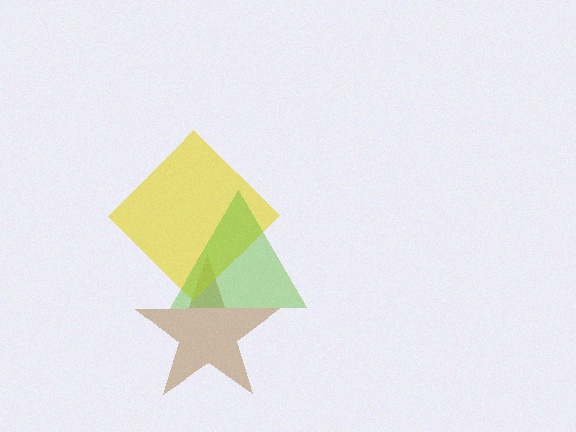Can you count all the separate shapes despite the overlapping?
Yes, there are 3 separate shapes.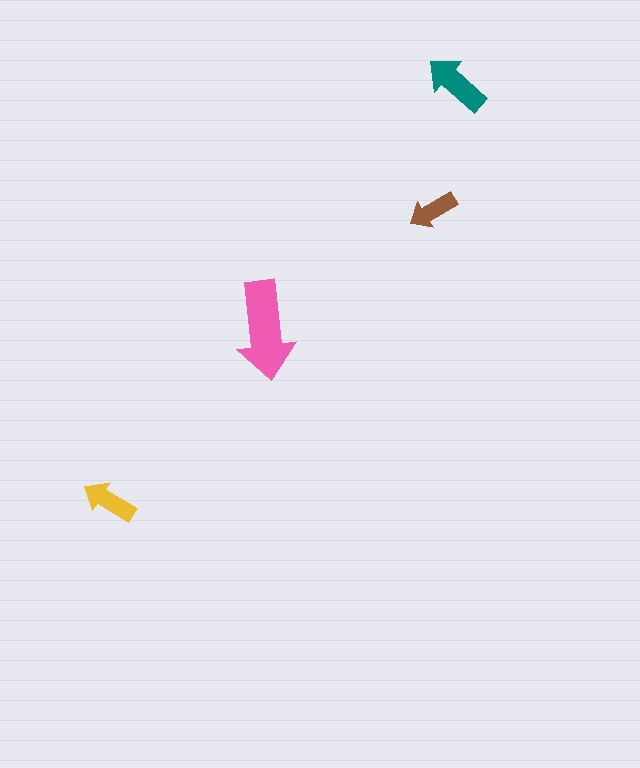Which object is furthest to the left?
The yellow arrow is leftmost.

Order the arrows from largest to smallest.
the pink one, the teal one, the yellow one, the brown one.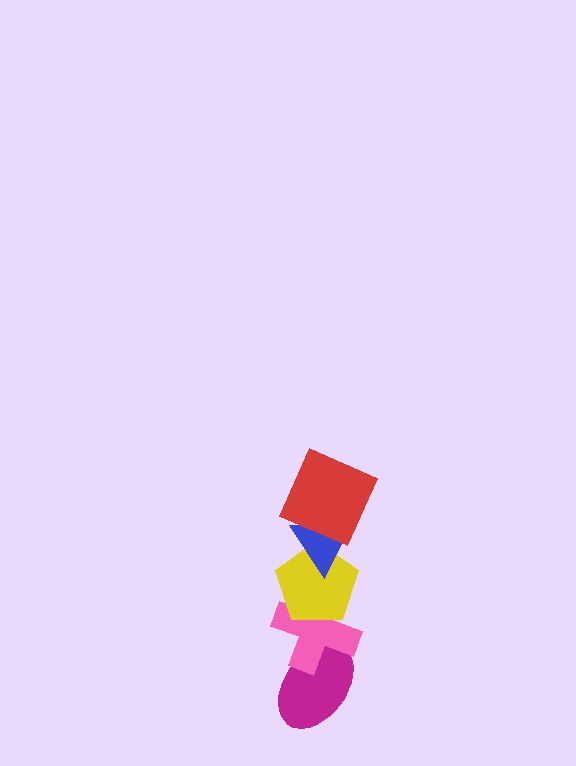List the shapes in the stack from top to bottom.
From top to bottom: the red square, the blue triangle, the yellow pentagon, the pink cross, the magenta ellipse.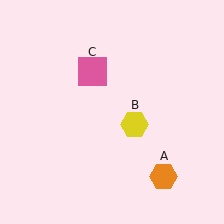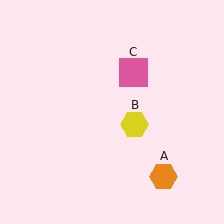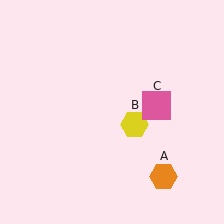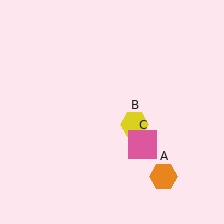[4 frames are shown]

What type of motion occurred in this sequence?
The pink square (object C) rotated clockwise around the center of the scene.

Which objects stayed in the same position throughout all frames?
Orange hexagon (object A) and yellow hexagon (object B) remained stationary.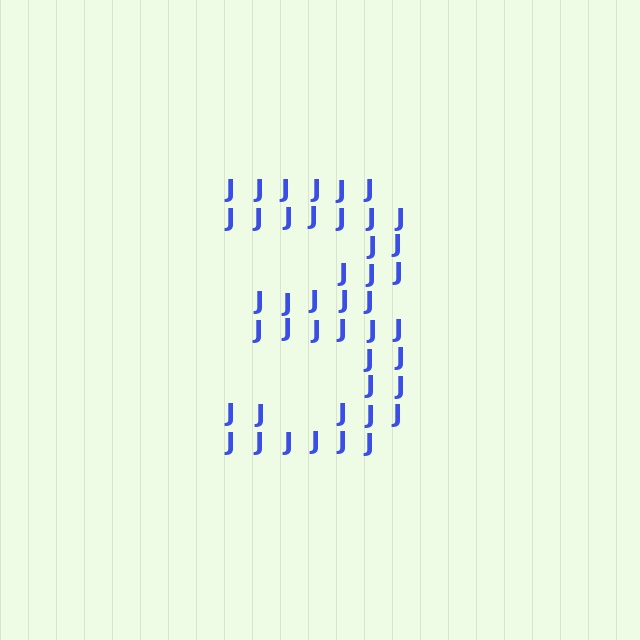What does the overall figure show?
The overall figure shows the digit 3.